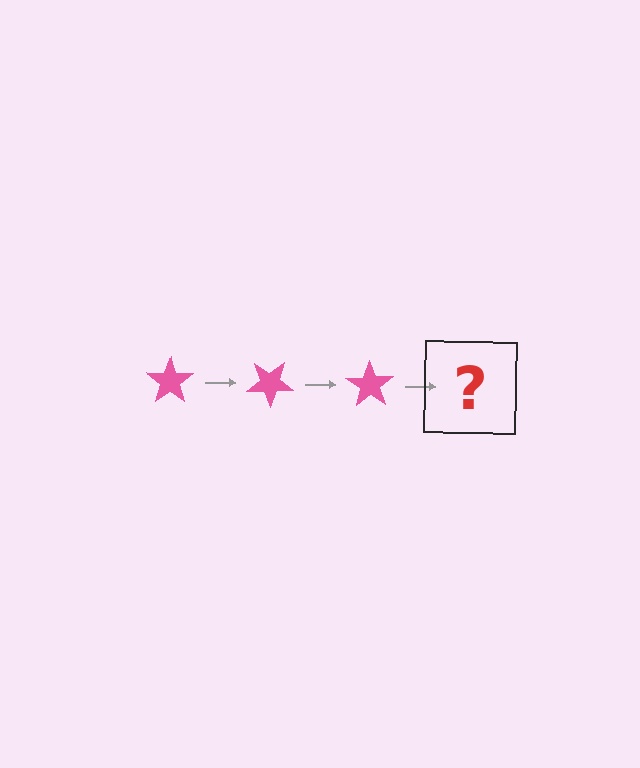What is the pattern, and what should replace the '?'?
The pattern is that the star rotates 35 degrees each step. The '?' should be a pink star rotated 105 degrees.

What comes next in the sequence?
The next element should be a pink star rotated 105 degrees.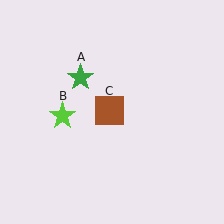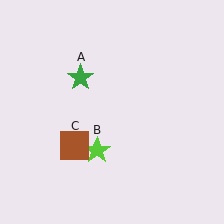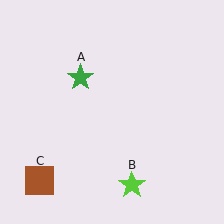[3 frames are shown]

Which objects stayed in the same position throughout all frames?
Green star (object A) remained stationary.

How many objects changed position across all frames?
2 objects changed position: lime star (object B), brown square (object C).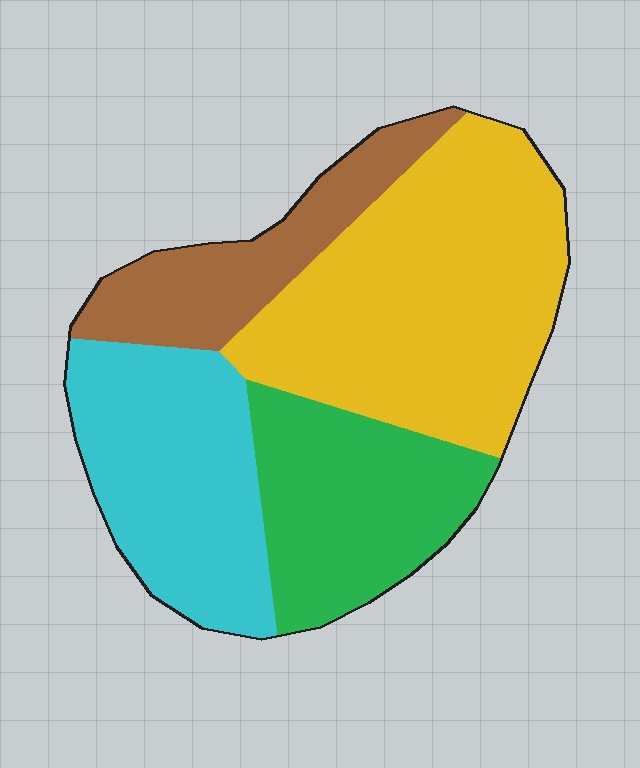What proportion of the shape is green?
Green takes up about one fifth (1/5) of the shape.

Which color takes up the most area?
Yellow, at roughly 40%.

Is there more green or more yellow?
Yellow.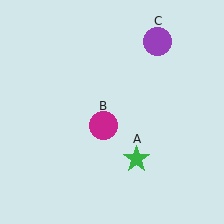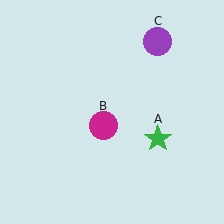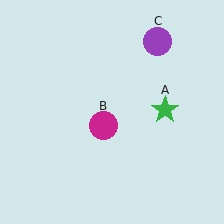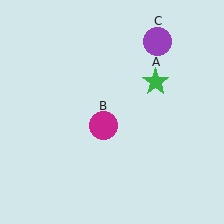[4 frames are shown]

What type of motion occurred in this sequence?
The green star (object A) rotated counterclockwise around the center of the scene.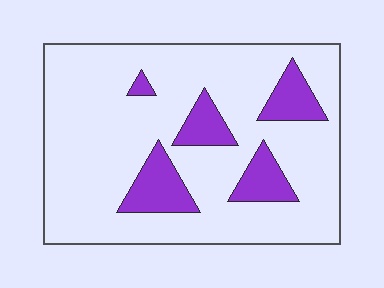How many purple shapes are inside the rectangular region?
5.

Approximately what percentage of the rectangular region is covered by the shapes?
Approximately 15%.